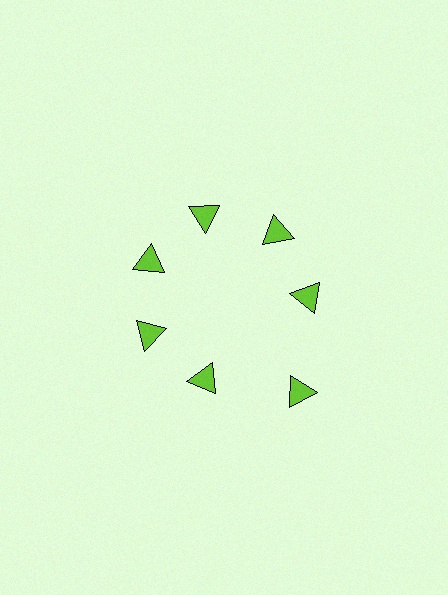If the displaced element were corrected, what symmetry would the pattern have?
It would have 7-fold rotational symmetry — the pattern would map onto itself every 51 degrees.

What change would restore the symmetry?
The symmetry would be restored by moving it inward, back onto the ring so that all 7 triangles sit at equal angles and equal distance from the center.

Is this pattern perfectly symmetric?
No. The 7 lime triangles are arranged in a ring, but one element near the 5 o'clock position is pushed outward from the center, breaking the 7-fold rotational symmetry.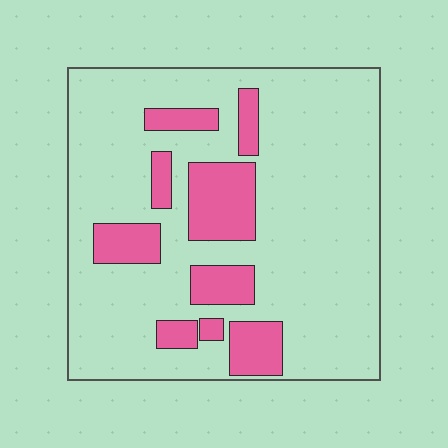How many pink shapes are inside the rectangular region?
9.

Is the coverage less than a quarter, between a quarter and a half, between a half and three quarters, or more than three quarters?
Less than a quarter.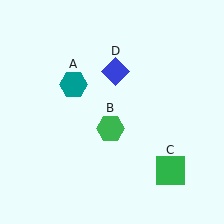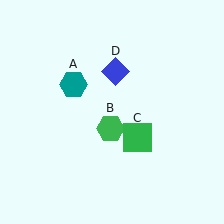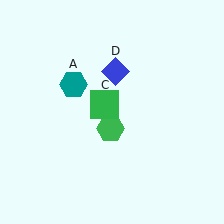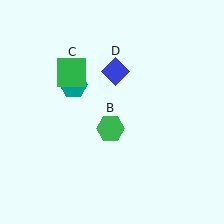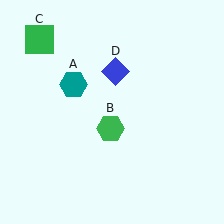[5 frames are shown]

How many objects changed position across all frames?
1 object changed position: green square (object C).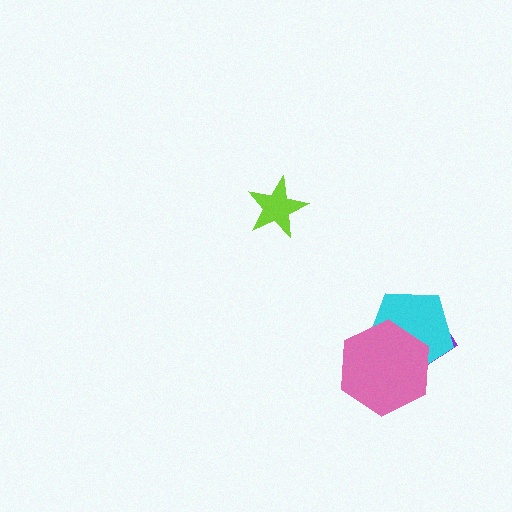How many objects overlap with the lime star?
0 objects overlap with the lime star.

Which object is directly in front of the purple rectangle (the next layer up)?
The cyan pentagon is directly in front of the purple rectangle.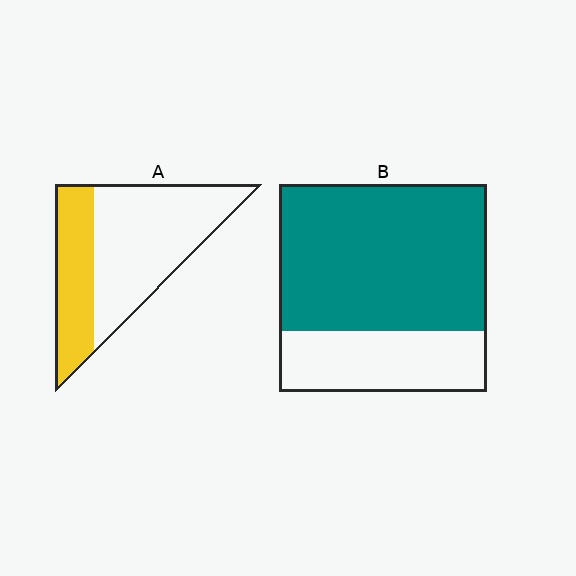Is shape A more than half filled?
No.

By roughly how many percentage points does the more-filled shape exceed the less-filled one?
By roughly 35 percentage points (B over A).